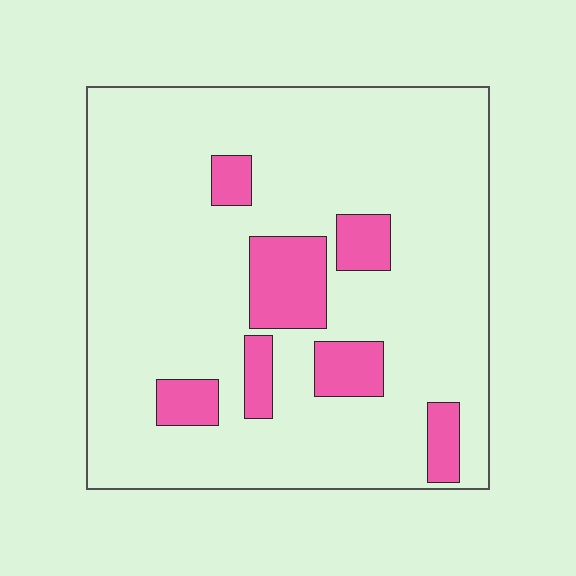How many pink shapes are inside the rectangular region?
7.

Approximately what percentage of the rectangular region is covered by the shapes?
Approximately 15%.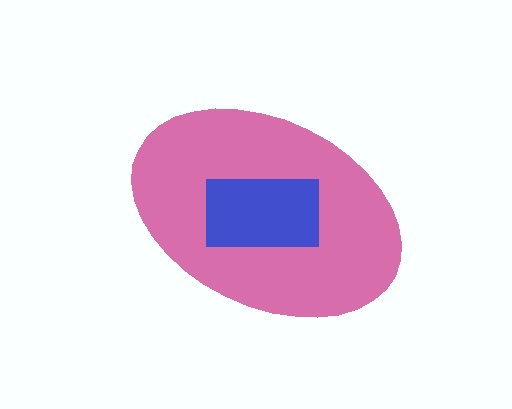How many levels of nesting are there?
2.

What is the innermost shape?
The blue rectangle.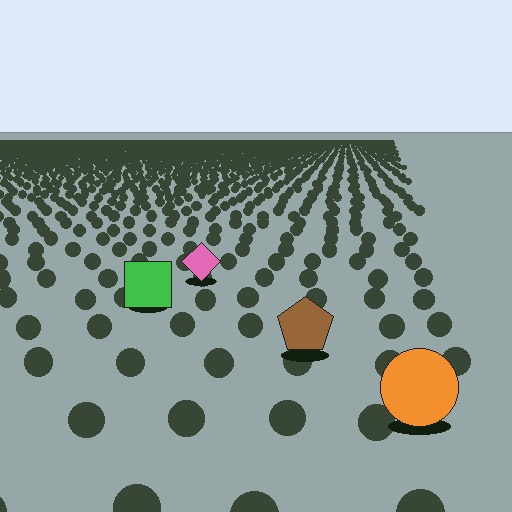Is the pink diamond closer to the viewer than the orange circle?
No. The orange circle is closer — you can tell from the texture gradient: the ground texture is coarser near it.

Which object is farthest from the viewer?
The pink diamond is farthest from the viewer. It appears smaller and the ground texture around it is denser.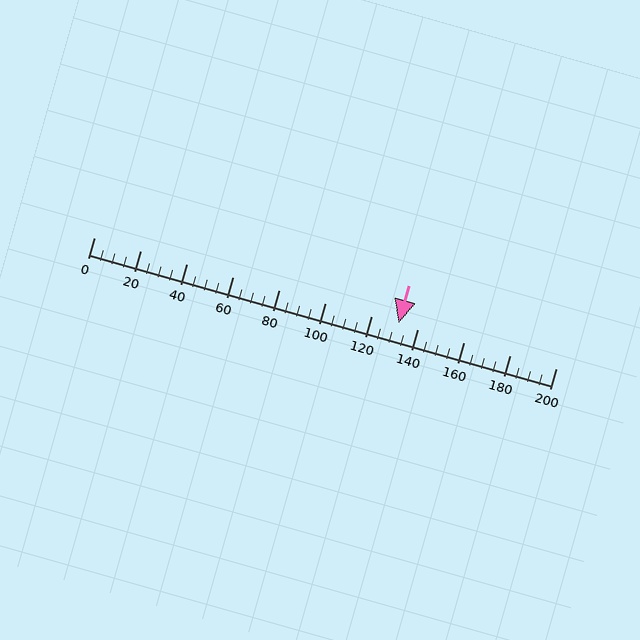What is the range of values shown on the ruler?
The ruler shows values from 0 to 200.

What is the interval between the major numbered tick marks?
The major tick marks are spaced 20 units apart.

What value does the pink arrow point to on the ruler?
The pink arrow points to approximately 132.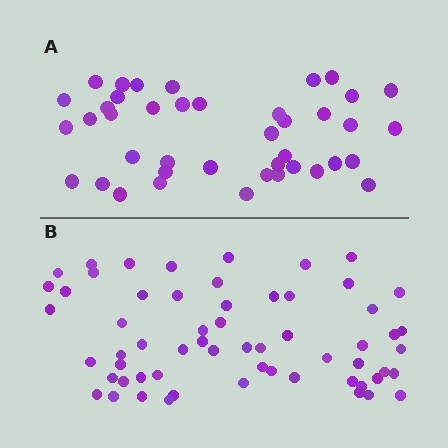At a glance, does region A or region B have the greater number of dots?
Region B (the bottom region) has more dots.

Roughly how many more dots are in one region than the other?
Region B has approximately 20 more dots than region A.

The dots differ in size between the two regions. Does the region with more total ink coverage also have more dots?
No. Region A has more total ink coverage because its dots are larger, but region B actually contains more individual dots. Total area can be misleading — the number of items is what matters here.